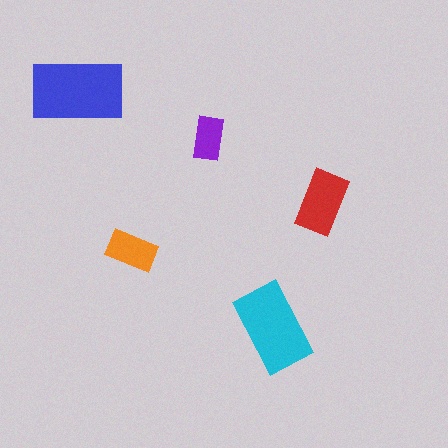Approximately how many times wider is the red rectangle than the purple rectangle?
About 1.5 times wider.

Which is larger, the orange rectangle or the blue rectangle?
The blue one.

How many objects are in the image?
There are 5 objects in the image.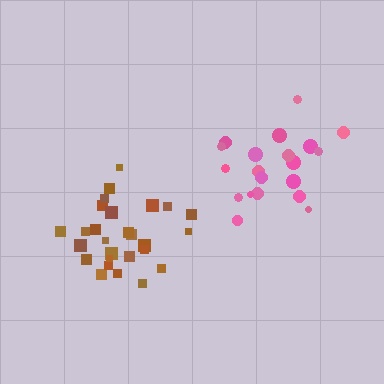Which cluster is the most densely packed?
Brown.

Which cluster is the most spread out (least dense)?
Pink.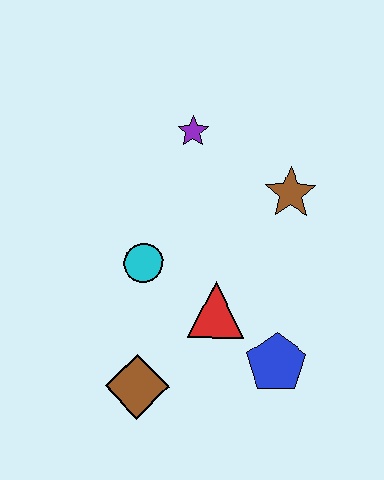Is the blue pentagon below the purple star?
Yes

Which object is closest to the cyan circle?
The red triangle is closest to the cyan circle.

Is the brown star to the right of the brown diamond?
Yes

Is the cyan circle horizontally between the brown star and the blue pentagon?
No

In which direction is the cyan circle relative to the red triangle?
The cyan circle is to the left of the red triangle.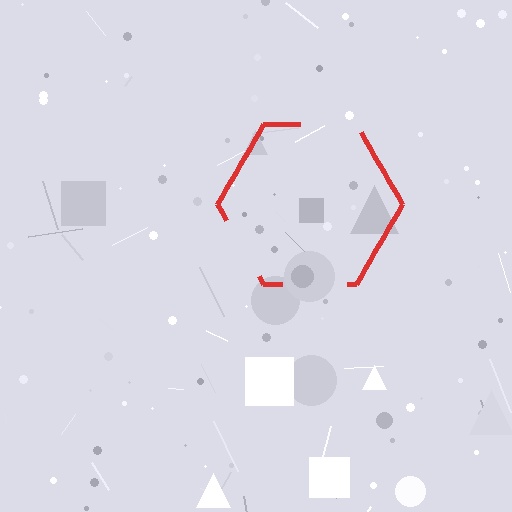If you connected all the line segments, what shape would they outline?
They would outline a hexagon.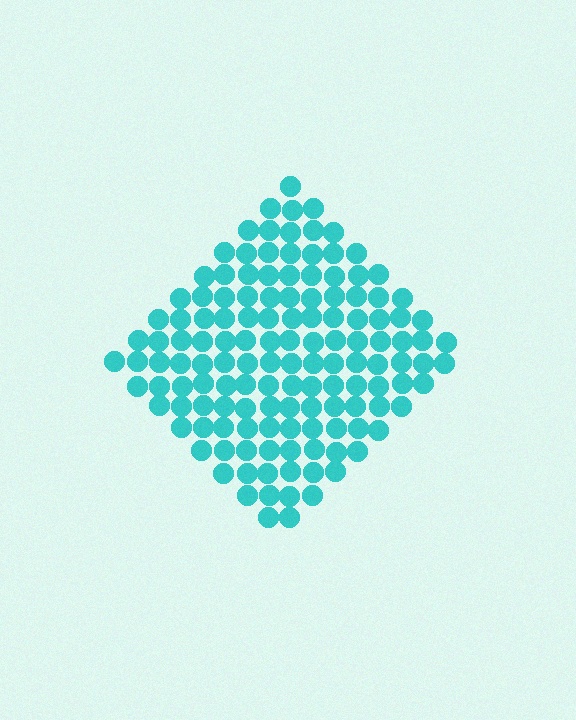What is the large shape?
The large shape is a diamond.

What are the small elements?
The small elements are circles.